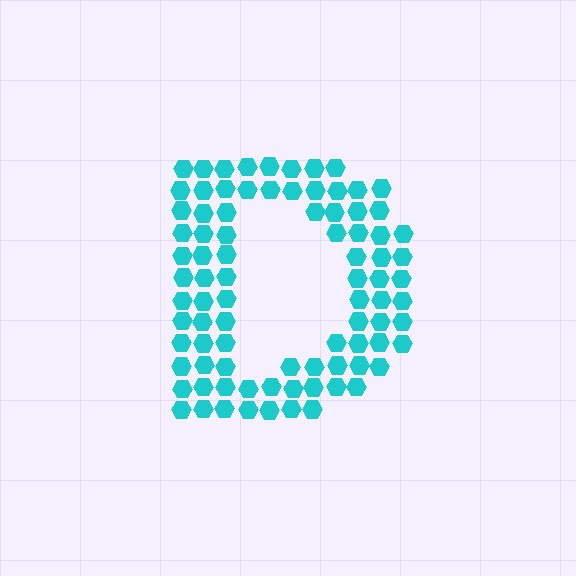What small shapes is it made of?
It is made of small hexagons.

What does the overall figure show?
The overall figure shows the letter D.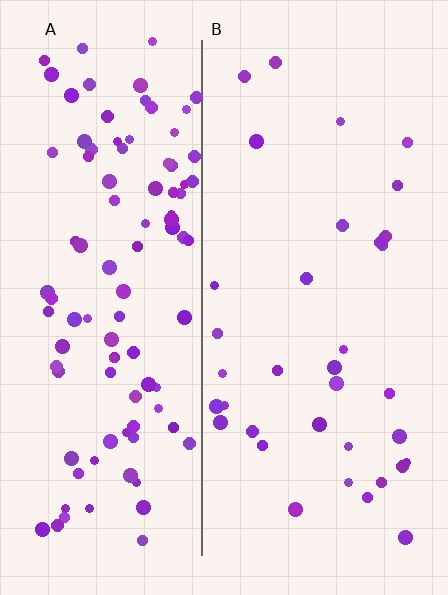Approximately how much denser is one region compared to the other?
Approximately 3.0× — region A over region B.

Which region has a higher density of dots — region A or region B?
A (the left).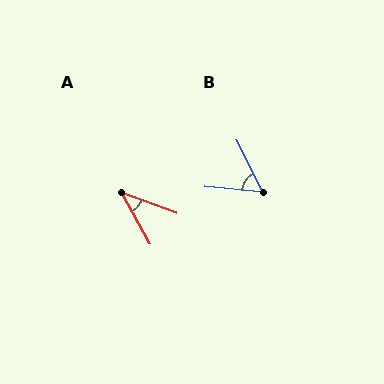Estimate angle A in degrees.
Approximately 40 degrees.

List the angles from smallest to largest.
A (40°), B (58°).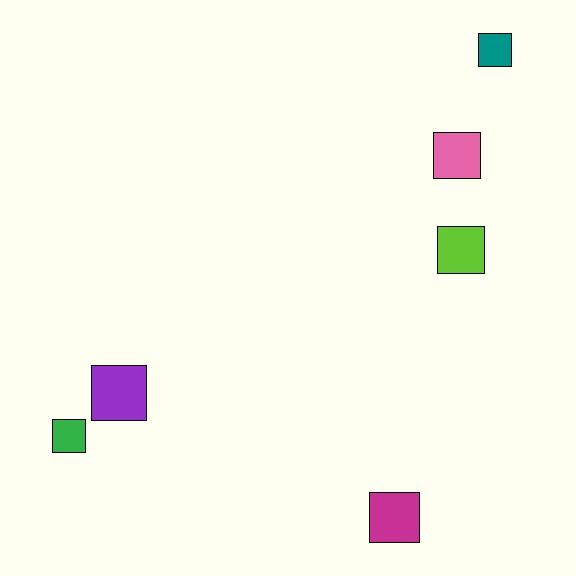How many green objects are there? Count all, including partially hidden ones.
There is 1 green object.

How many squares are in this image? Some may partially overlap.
There are 6 squares.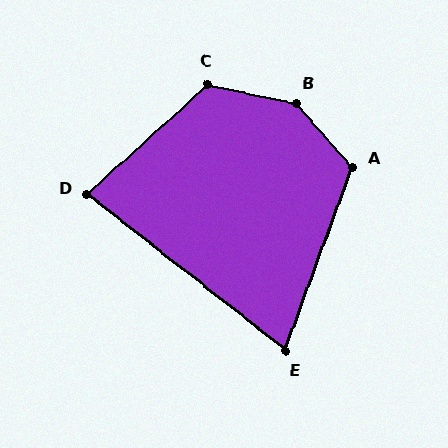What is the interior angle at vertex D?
Approximately 80 degrees (acute).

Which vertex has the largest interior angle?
B, at approximately 144 degrees.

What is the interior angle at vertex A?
Approximately 118 degrees (obtuse).